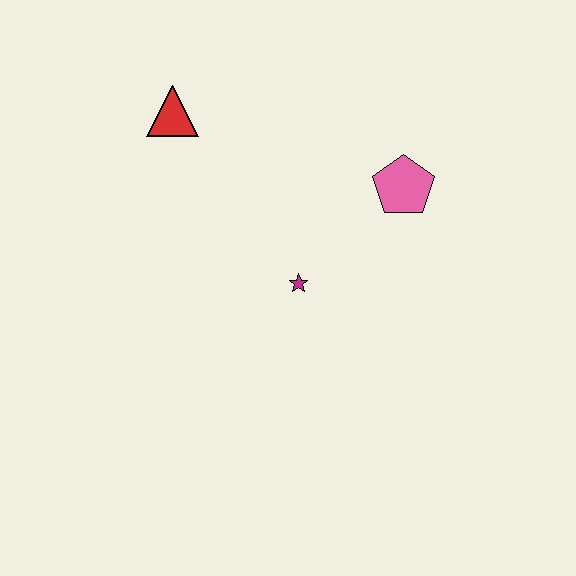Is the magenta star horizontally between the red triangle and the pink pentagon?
Yes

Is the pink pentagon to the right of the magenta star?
Yes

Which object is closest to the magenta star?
The pink pentagon is closest to the magenta star.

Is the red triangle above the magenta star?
Yes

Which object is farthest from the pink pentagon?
The red triangle is farthest from the pink pentagon.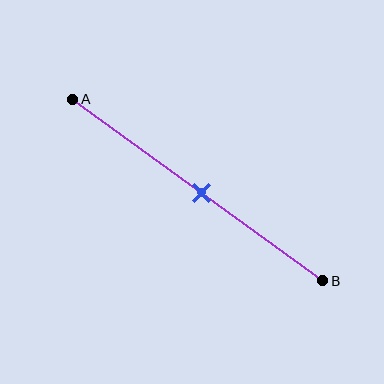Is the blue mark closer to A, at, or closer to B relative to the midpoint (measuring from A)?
The blue mark is approximately at the midpoint of segment AB.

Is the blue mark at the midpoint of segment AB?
Yes, the mark is approximately at the midpoint.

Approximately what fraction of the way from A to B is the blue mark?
The blue mark is approximately 50% of the way from A to B.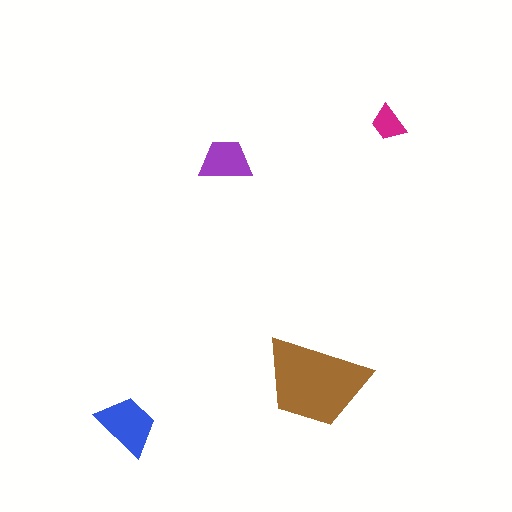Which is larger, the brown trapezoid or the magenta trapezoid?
The brown one.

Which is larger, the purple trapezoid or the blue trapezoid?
The blue one.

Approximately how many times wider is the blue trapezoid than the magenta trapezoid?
About 1.5 times wider.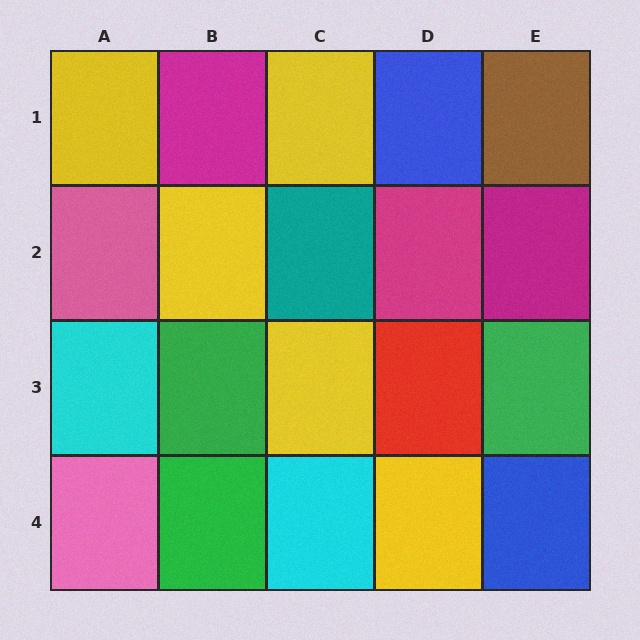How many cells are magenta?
3 cells are magenta.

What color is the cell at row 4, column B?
Green.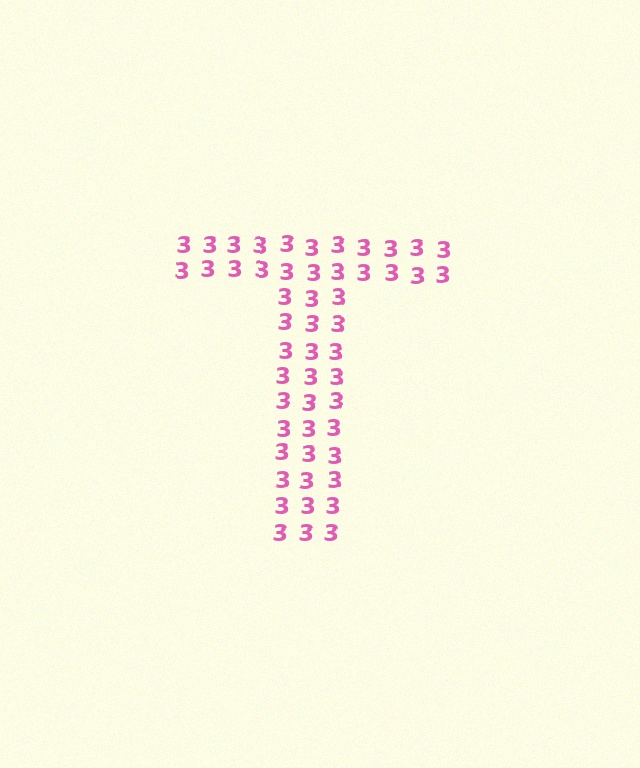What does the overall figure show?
The overall figure shows the letter T.